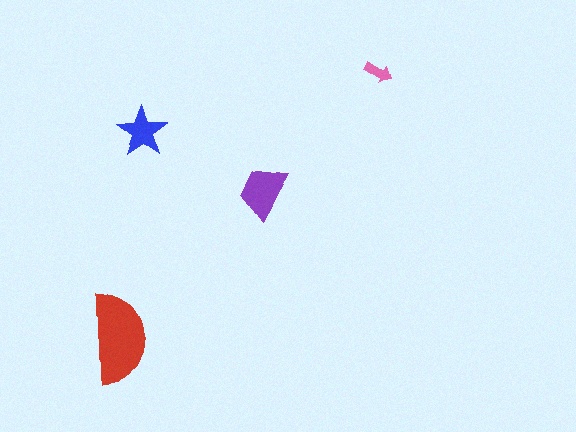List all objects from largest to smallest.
The red semicircle, the purple trapezoid, the blue star, the pink arrow.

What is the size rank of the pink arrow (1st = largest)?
4th.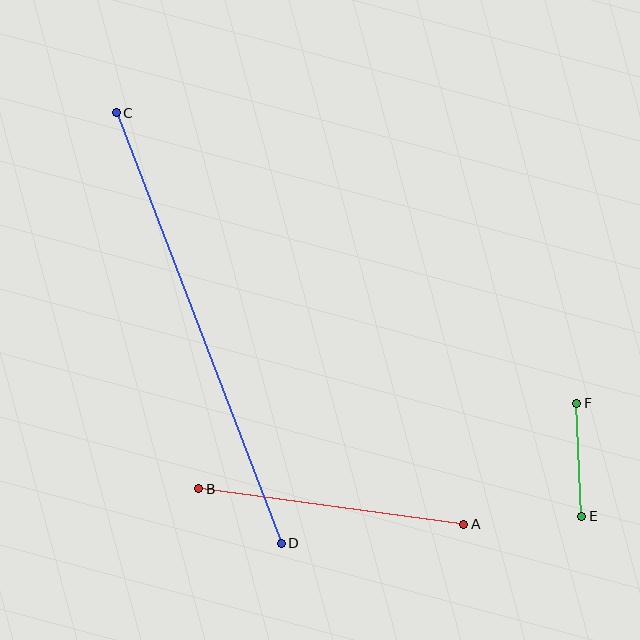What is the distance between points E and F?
The distance is approximately 113 pixels.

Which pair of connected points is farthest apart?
Points C and D are farthest apart.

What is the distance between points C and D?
The distance is approximately 461 pixels.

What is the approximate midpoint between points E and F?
The midpoint is at approximately (579, 460) pixels.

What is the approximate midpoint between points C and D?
The midpoint is at approximately (199, 328) pixels.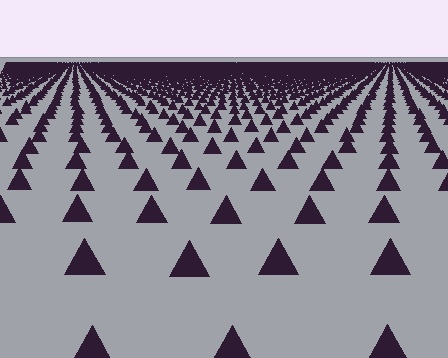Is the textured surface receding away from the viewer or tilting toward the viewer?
The surface is receding away from the viewer. Texture elements get smaller and denser toward the top.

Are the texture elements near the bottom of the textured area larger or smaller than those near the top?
Larger. Near the bottom, elements are closer to the viewer and appear at a bigger on-screen size.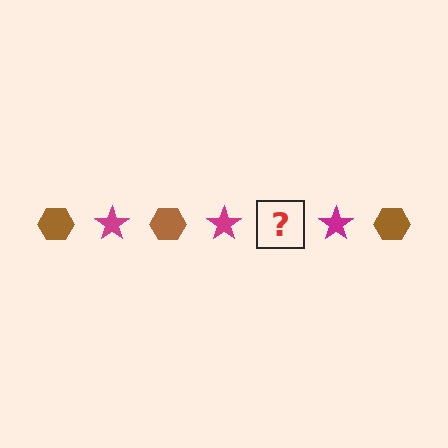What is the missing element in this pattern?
The missing element is a brown hexagon.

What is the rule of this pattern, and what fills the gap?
The rule is that the pattern alternates between brown hexagon and magenta star. The gap should be filled with a brown hexagon.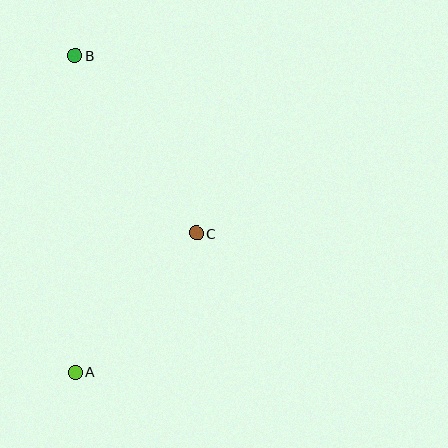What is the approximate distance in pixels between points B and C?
The distance between B and C is approximately 215 pixels.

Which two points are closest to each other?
Points A and C are closest to each other.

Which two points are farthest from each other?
Points A and B are farthest from each other.